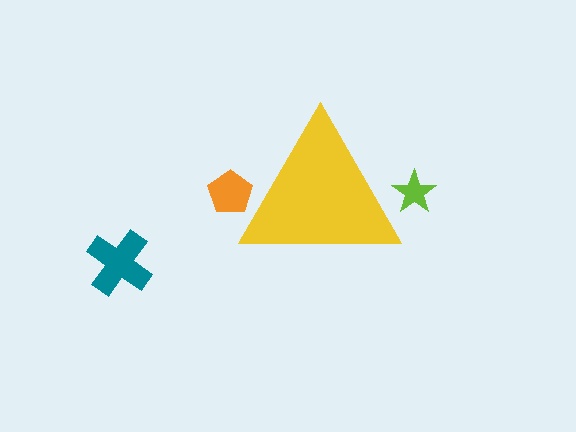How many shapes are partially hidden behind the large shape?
2 shapes are partially hidden.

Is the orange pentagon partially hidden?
Yes, the orange pentagon is partially hidden behind the yellow triangle.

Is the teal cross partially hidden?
No, the teal cross is fully visible.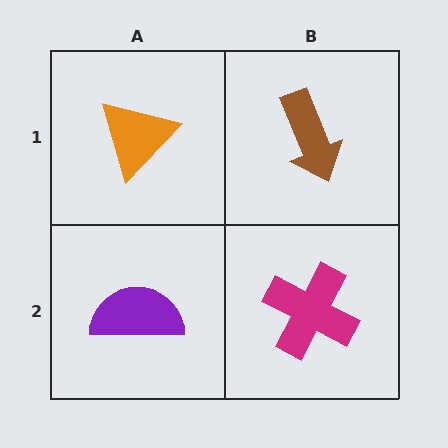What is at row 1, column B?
A brown arrow.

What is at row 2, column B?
A magenta cross.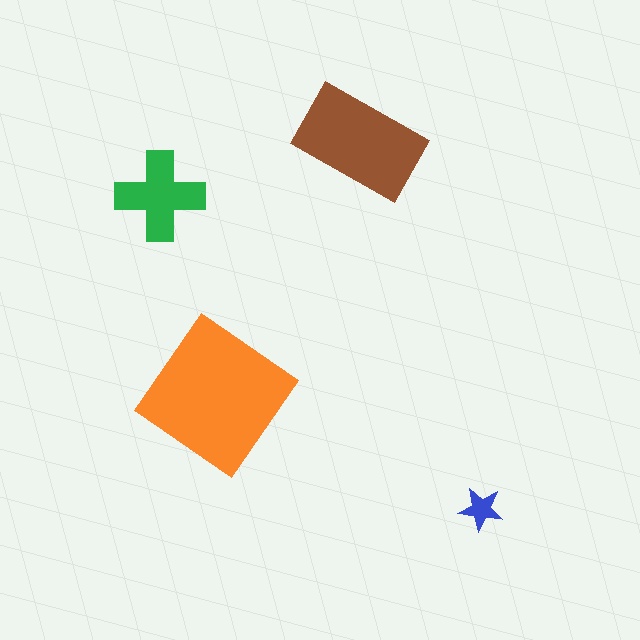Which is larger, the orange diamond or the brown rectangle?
The orange diamond.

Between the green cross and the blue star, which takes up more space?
The green cross.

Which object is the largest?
The orange diamond.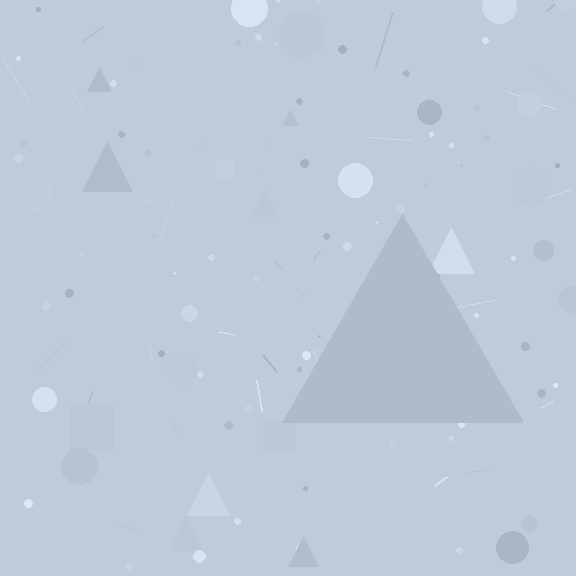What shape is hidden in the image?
A triangle is hidden in the image.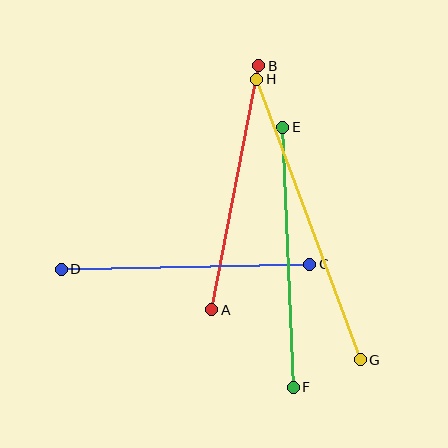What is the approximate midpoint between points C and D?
The midpoint is at approximately (186, 267) pixels.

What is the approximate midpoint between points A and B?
The midpoint is at approximately (235, 188) pixels.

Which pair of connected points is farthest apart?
Points G and H are farthest apart.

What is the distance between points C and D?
The distance is approximately 249 pixels.